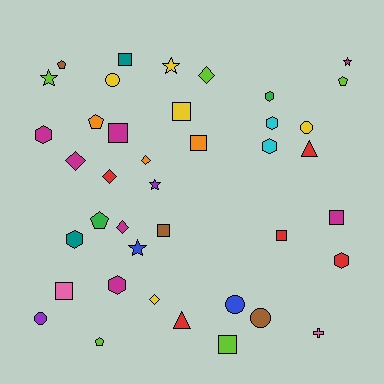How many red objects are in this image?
There are 5 red objects.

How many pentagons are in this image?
There are 5 pentagons.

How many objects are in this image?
There are 40 objects.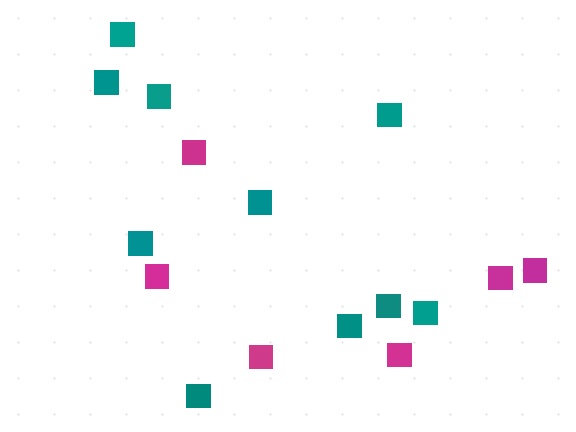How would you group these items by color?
There are 2 groups: one group of magenta squares (6) and one group of teal squares (10).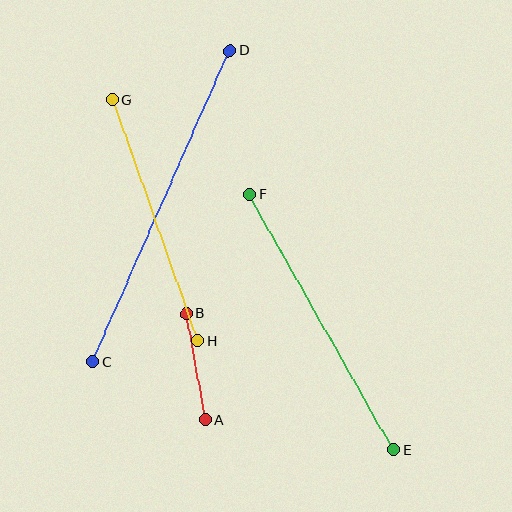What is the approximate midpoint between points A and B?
The midpoint is at approximately (196, 367) pixels.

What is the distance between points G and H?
The distance is approximately 256 pixels.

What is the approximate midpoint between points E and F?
The midpoint is at approximately (322, 322) pixels.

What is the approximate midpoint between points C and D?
The midpoint is at approximately (161, 206) pixels.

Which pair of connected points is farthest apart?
Points C and D are farthest apart.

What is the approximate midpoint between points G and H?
The midpoint is at approximately (155, 220) pixels.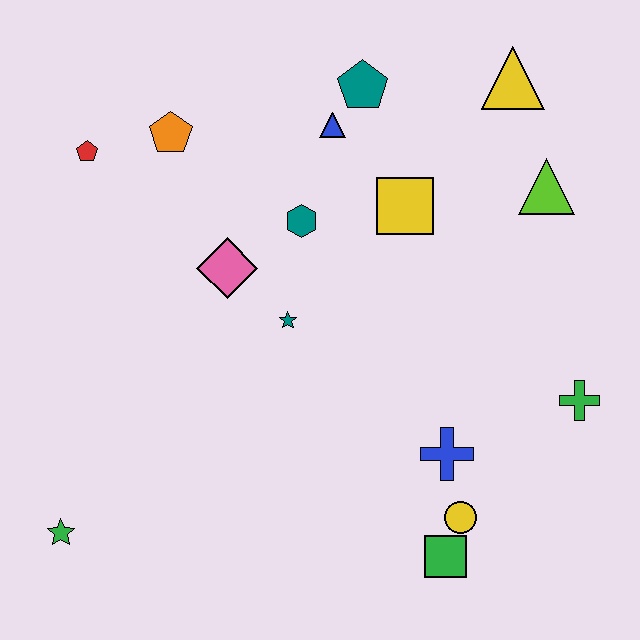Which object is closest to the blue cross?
The yellow circle is closest to the blue cross.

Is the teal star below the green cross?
No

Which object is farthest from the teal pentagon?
The green star is farthest from the teal pentagon.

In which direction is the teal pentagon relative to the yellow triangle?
The teal pentagon is to the left of the yellow triangle.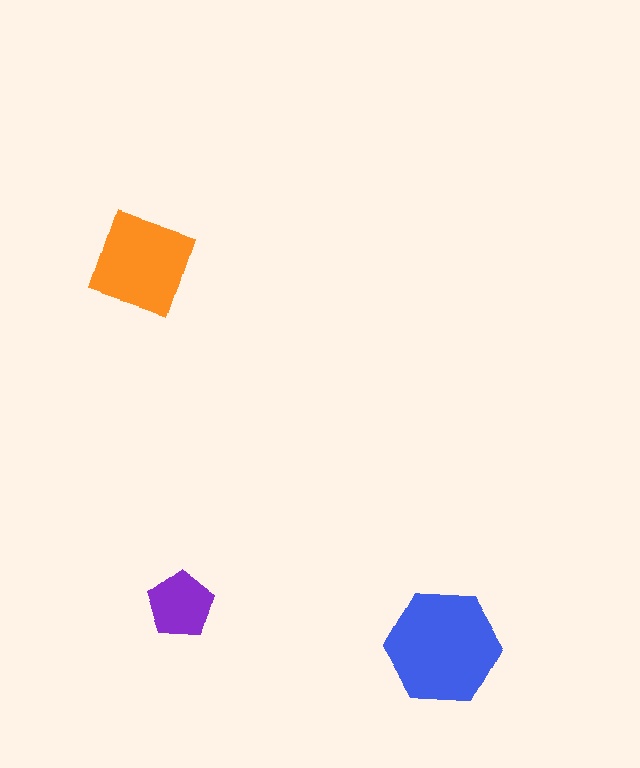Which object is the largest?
The blue hexagon.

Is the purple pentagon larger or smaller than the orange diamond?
Smaller.